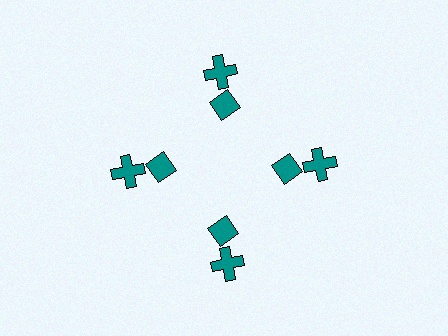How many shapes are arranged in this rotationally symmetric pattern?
There are 8 shapes, arranged in 4 groups of 2.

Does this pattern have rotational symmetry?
Yes, this pattern has 4-fold rotational symmetry. It looks the same after rotating 90 degrees around the center.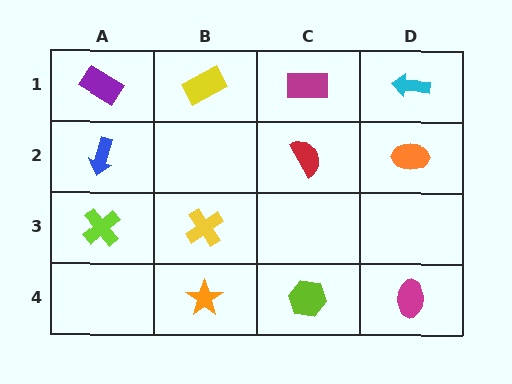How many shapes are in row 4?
3 shapes.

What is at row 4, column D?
A magenta ellipse.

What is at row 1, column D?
A cyan arrow.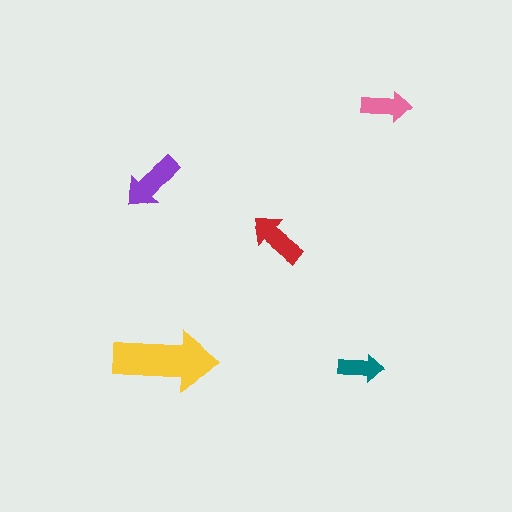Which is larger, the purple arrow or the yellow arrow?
The yellow one.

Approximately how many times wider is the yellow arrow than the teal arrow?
About 2.5 times wider.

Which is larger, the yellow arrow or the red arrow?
The yellow one.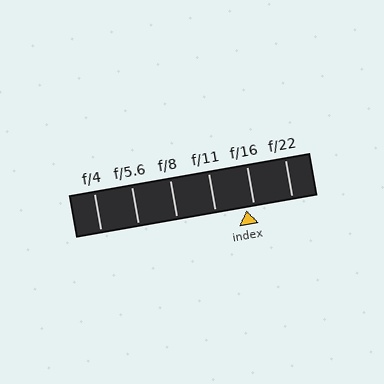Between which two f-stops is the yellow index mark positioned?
The index mark is between f/11 and f/16.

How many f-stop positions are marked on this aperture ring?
There are 6 f-stop positions marked.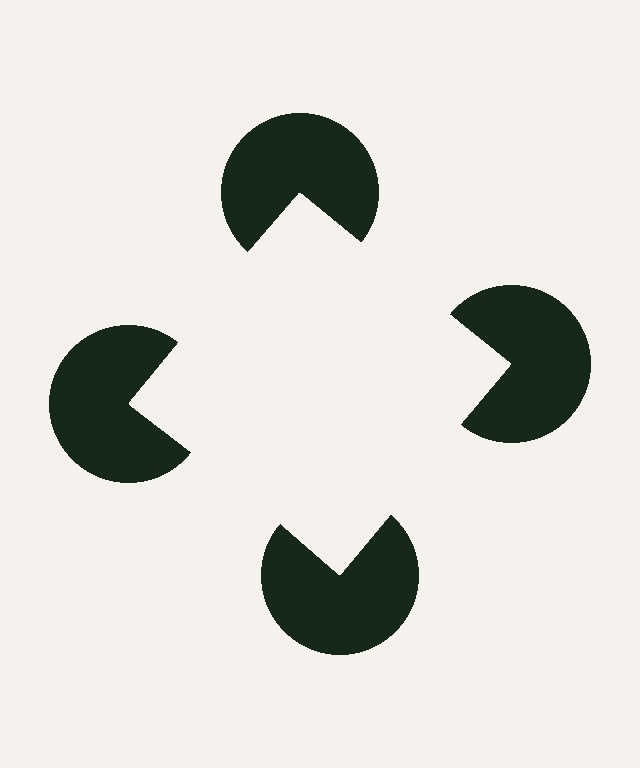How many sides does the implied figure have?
4 sides.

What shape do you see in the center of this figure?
An illusory square — its edges are inferred from the aligned wedge cuts in the pac-man discs, not physically drawn.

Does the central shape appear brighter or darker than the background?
It typically appears slightly brighter than the background, even though no actual brightness change is drawn.